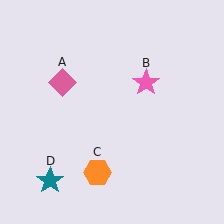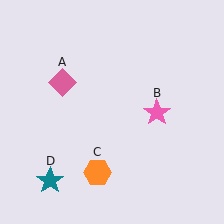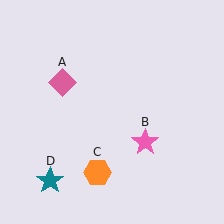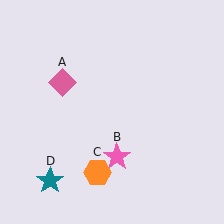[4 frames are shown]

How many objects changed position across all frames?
1 object changed position: pink star (object B).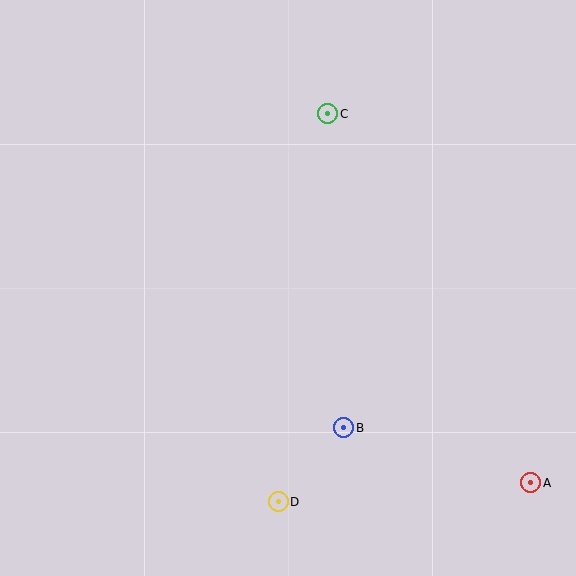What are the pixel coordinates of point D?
Point D is at (278, 502).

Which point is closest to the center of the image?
Point B at (344, 428) is closest to the center.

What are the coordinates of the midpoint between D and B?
The midpoint between D and B is at (311, 465).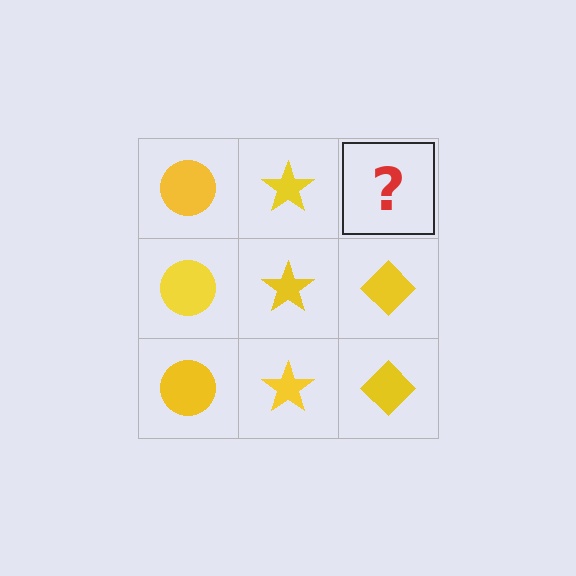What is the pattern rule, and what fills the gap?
The rule is that each column has a consistent shape. The gap should be filled with a yellow diamond.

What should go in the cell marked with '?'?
The missing cell should contain a yellow diamond.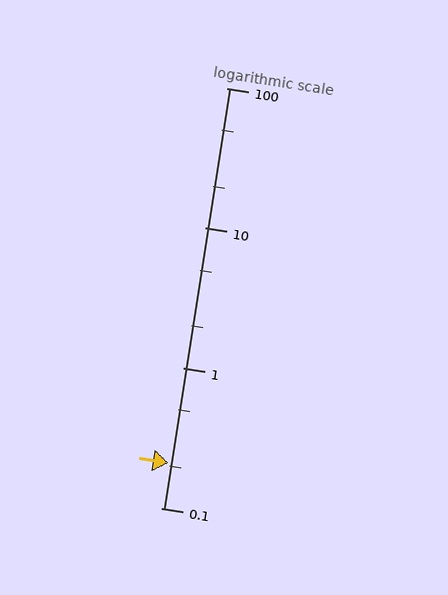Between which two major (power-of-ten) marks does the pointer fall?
The pointer is between 0.1 and 1.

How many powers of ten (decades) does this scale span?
The scale spans 3 decades, from 0.1 to 100.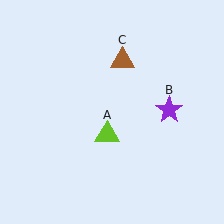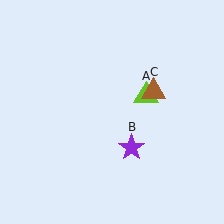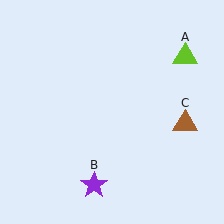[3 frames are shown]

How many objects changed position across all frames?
3 objects changed position: lime triangle (object A), purple star (object B), brown triangle (object C).